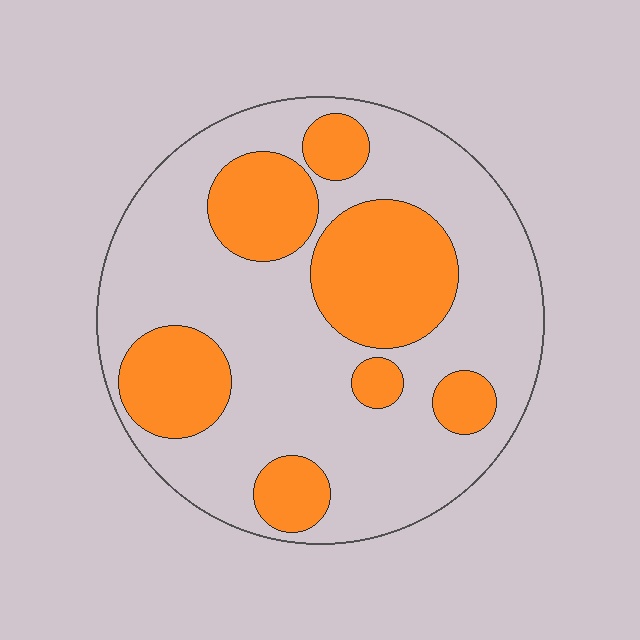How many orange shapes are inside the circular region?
7.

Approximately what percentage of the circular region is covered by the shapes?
Approximately 30%.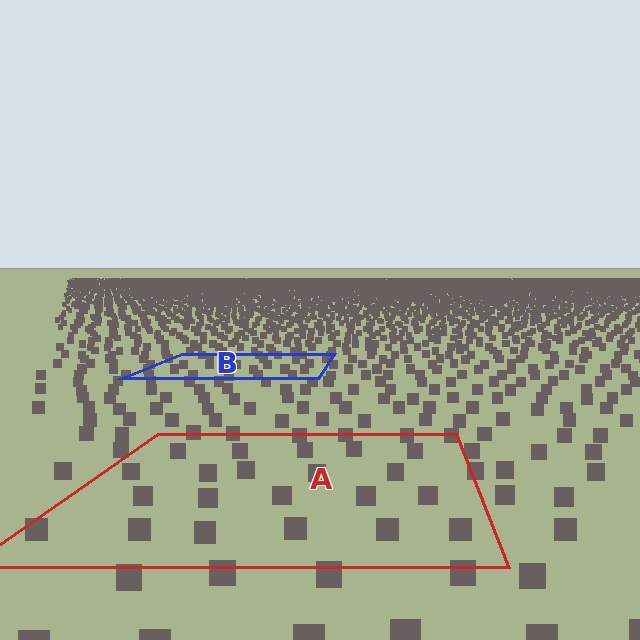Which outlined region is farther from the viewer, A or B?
Region B is farther from the viewer — the texture elements inside it appear smaller and more densely packed.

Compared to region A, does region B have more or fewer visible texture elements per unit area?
Region B has more texture elements per unit area — they are packed more densely because it is farther away.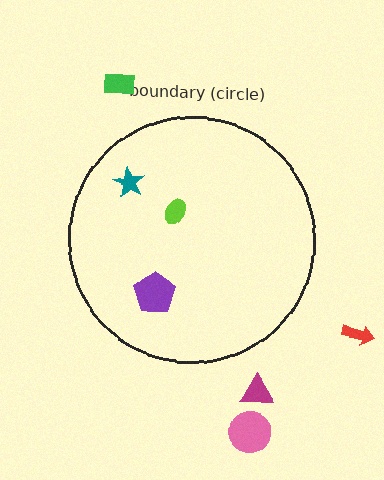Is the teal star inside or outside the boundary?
Inside.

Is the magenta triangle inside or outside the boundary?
Outside.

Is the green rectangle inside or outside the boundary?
Outside.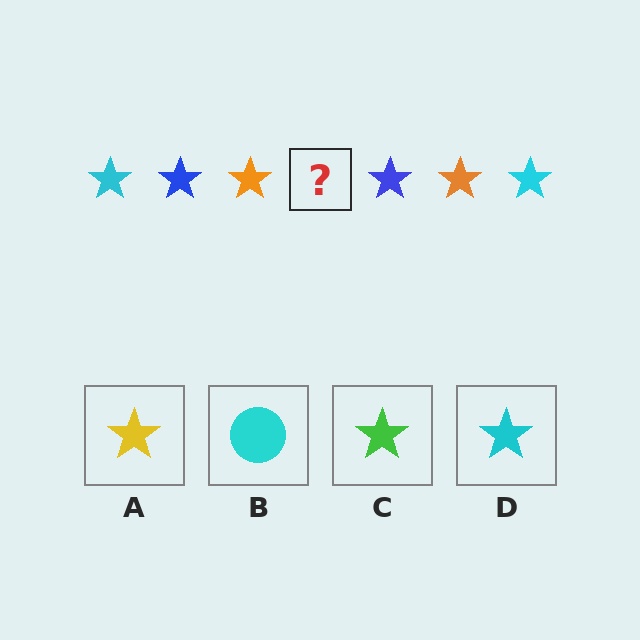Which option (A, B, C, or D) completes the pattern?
D.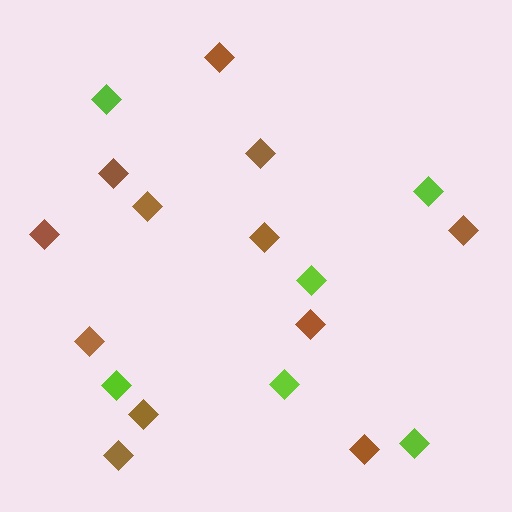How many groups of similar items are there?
There are 2 groups: one group of brown diamonds (12) and one group of lime diamonds (6).